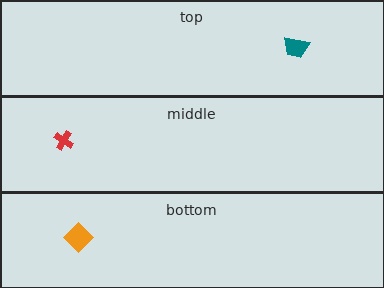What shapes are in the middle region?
The red cross.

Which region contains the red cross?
The middle region.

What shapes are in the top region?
The teal trapezoid.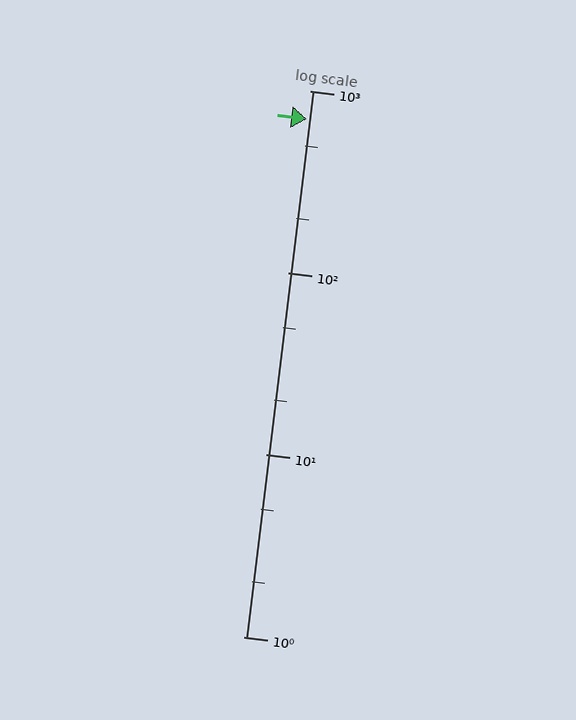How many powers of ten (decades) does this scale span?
The scale spans 3 decades, from 1 to 1000.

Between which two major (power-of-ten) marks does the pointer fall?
The pointer is between 100 and 1000.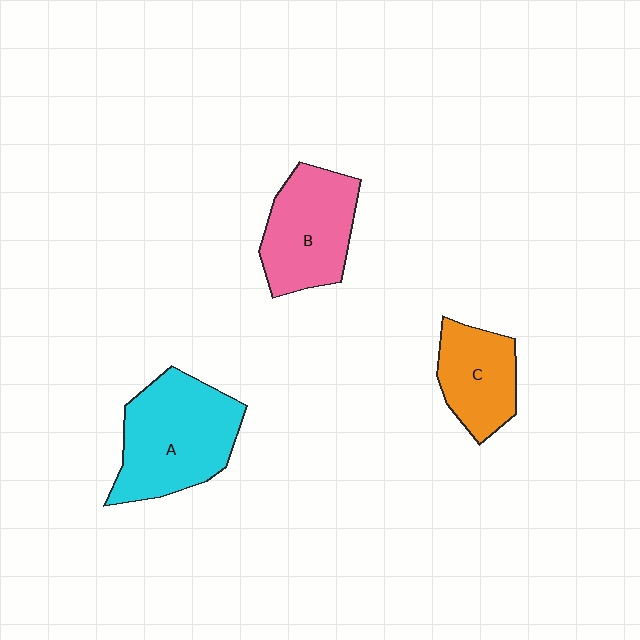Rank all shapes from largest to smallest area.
From largest to smallest: A (cyan), B (pink), C (orange).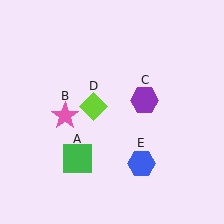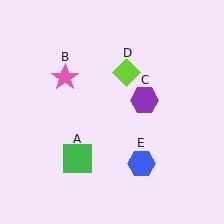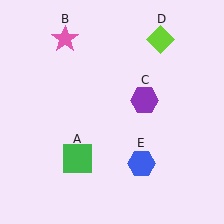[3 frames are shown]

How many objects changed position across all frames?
2 objects changed position: pink star (object B), lime diamond (object D).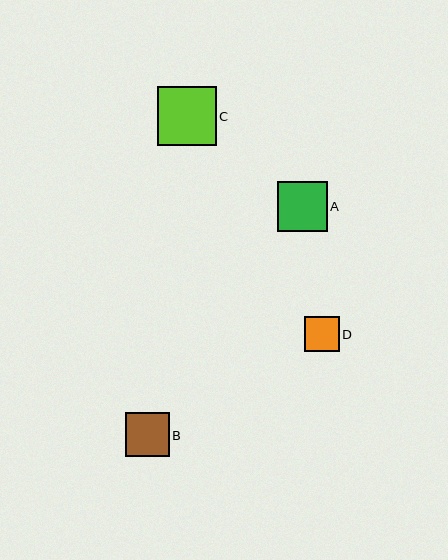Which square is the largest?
Square C is the largest with a size of approximately 59 pixels.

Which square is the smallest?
Square D is the smallest with a size of approximately 35 pixels.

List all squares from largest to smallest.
From largest to smallest: C, A, B, D.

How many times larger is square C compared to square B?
Square C is approximately 1.3 times the size of square B.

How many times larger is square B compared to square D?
Square B is approximately 1.3 times the size of square D.